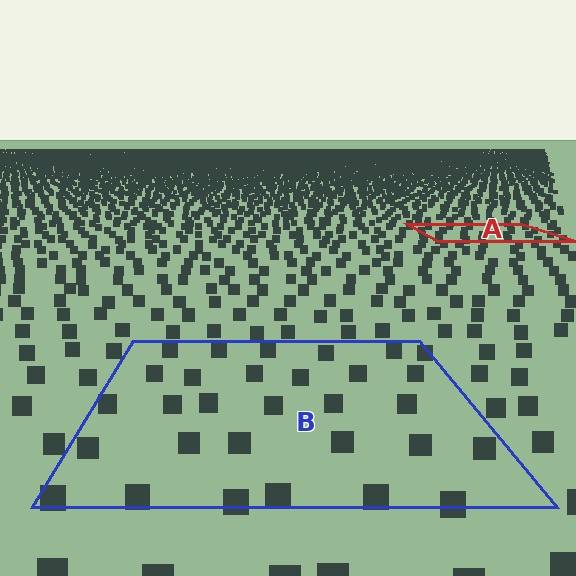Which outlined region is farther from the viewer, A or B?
Region A is farther from the viewer — the texture elements inside it appear smaller and more densely packed.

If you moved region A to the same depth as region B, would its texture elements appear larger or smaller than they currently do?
They would appear larger. At a closer depth, the same texture elements are projected at a bigger on-screen size.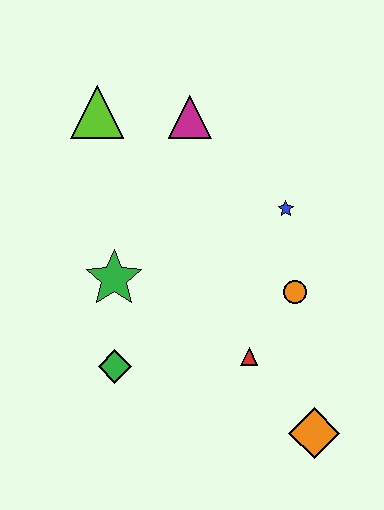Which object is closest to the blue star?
The orange circle is closest to the blue star.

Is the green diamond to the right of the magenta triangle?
No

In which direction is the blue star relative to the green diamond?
The blue star is to the right of the green diamond.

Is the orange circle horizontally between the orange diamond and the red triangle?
Yes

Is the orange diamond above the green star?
No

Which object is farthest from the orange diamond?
The lime triangle is farthest from the orange diamond.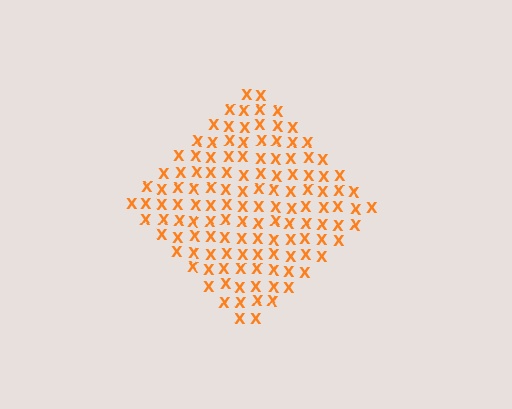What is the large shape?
The large shape is a diamond.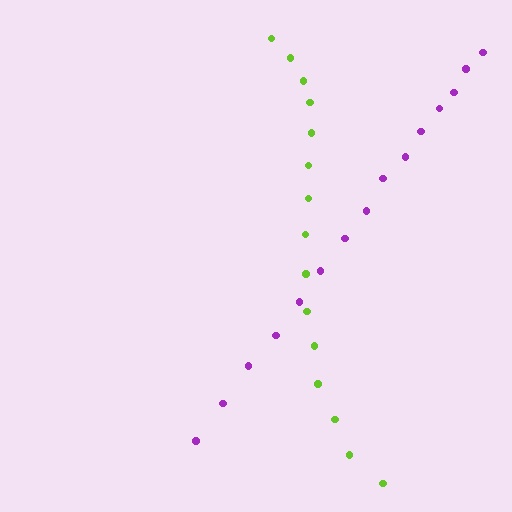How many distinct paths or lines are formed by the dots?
There are 2 distinct paths.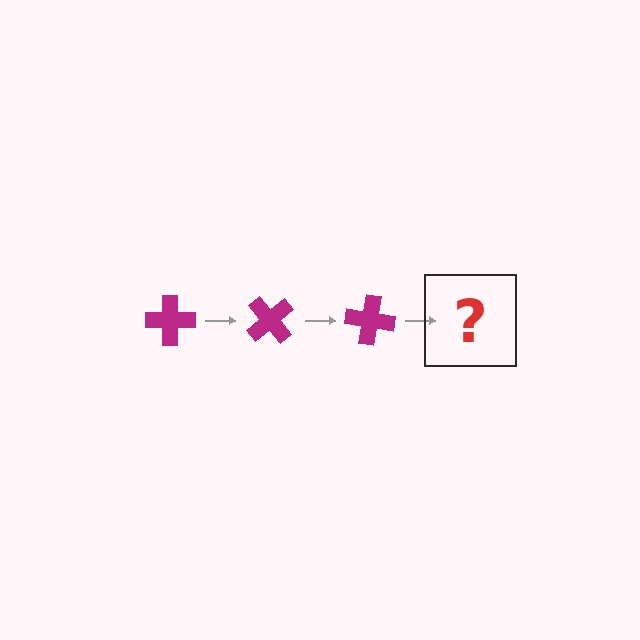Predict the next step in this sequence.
The next step is a magenta cross rotated 150 degrees.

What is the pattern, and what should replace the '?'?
The pattern is that the cross rotates 50 degrees each step. The '?' should be a magenta cross rotated 150 degrees.